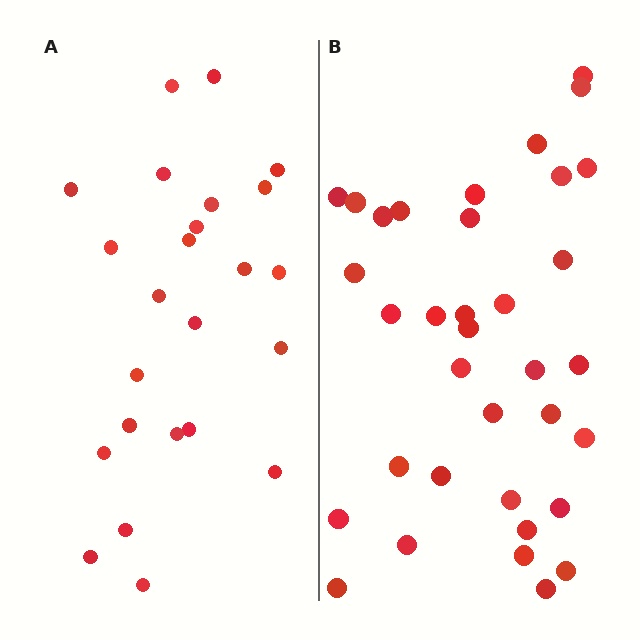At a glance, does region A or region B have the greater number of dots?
Region B (the right region) has more dots.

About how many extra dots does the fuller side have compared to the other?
Region B has roughly 12 or so more dots than region A.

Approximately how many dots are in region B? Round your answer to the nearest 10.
About 40 dots. (The exact count is 35, which rounds to 40.)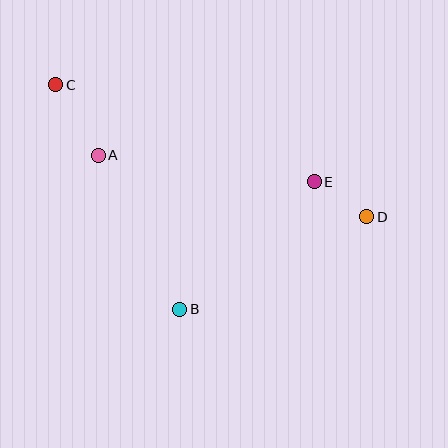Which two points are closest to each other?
Points D and E are closest to each other.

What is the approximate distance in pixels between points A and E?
The distance between A and E is approximately 218 pixels.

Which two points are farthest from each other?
Points C and D are farthest from each other.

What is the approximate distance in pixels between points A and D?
The distance between A and D is approximately 276 pixels.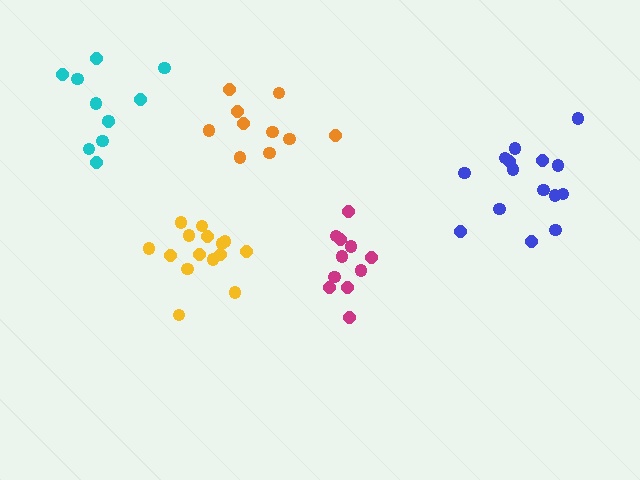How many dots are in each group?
Group 1: 11 dots, Group 2: 15 dots, Group 3: 11 dots, Group 4: 10 dots, Group 5: 15 dots (62 total).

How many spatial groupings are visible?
There are 5 spatial groupings.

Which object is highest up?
The cyan cluster is topmost.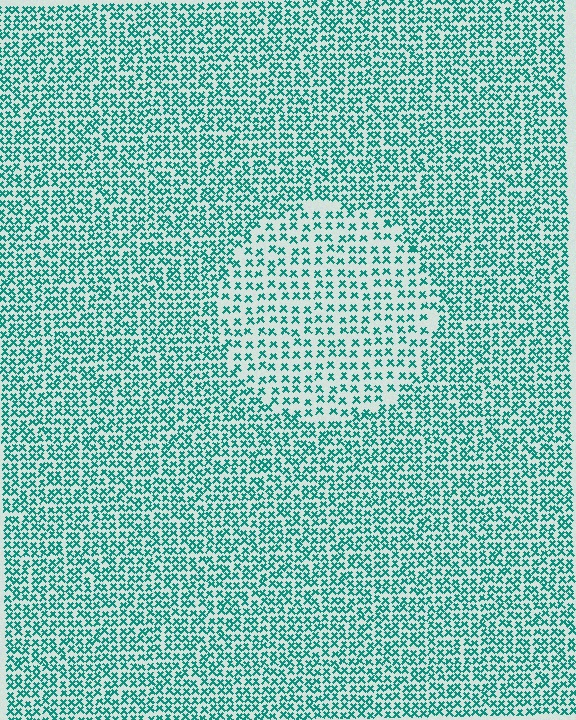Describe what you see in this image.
The image contains small teal elements arranged at two different densities. A circle-shaped region is visible where the elements are less densely packed than the surrounding area.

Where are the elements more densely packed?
The elements are more densely packed outside the circle boundary.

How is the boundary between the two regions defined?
The boundary is defined by a change in element density (approximately 1.8x ratio). All elements are the same color, size, and shape.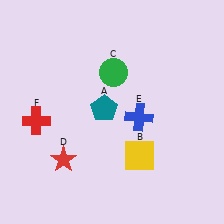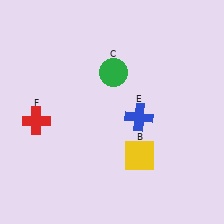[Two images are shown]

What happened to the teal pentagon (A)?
The teal pentagon (A) was removed in Image 2. It was in the top-left area of Image 1.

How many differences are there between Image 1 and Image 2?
There are 2 differences between the two images.